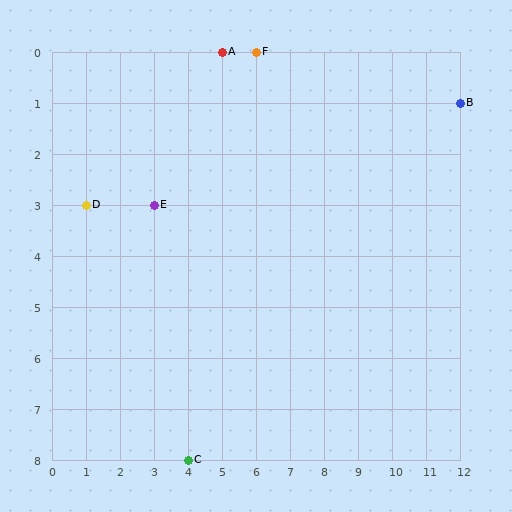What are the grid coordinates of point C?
Point C is at grid coordinates (4, 8).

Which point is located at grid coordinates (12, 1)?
Point B is at (12, 1).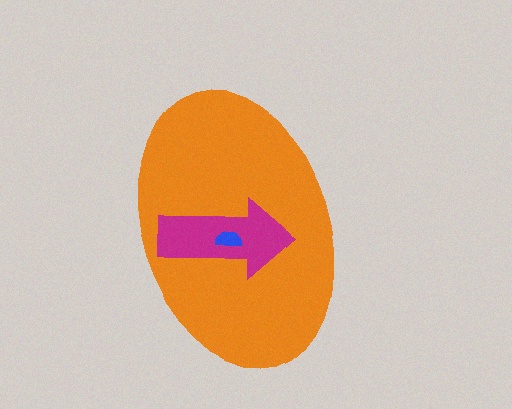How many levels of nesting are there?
3.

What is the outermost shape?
The orange ellipse.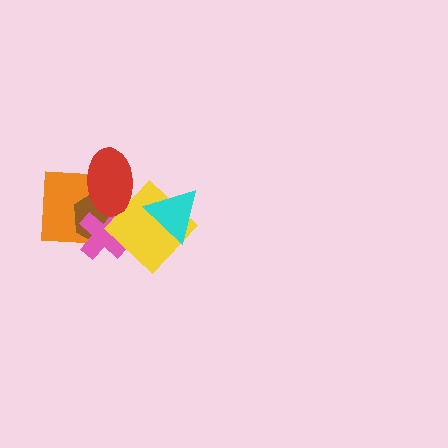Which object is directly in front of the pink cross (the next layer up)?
The yellow diamond is directly in front of the pink cross.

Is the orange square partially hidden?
Yes, it is partially covered by another shape.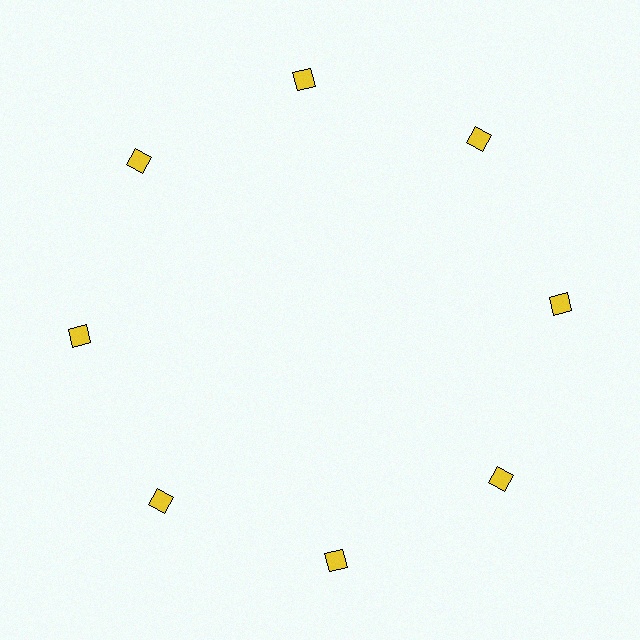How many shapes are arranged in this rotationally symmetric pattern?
There are 8 shapes, arranged in 8 groups of 1.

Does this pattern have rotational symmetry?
Yes, this pattern has 8-fold rotational symmetry. It looks the same after rotating 45 degrees around the center.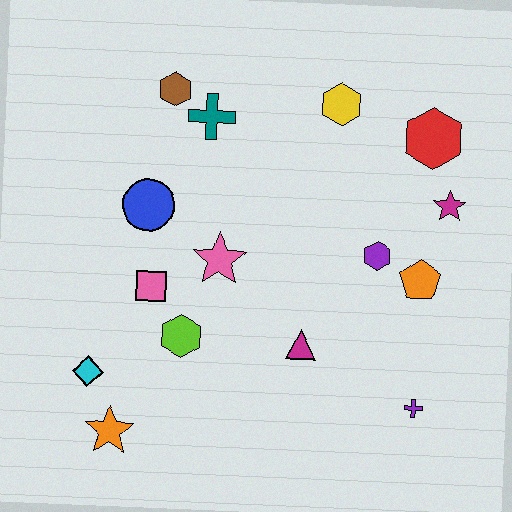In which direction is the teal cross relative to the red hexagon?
The teal cross is to the left of the red hexagon.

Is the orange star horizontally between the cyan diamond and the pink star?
Yes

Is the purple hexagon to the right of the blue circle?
Yes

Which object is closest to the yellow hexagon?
The red hexagon is closest to the yellow hexagon.